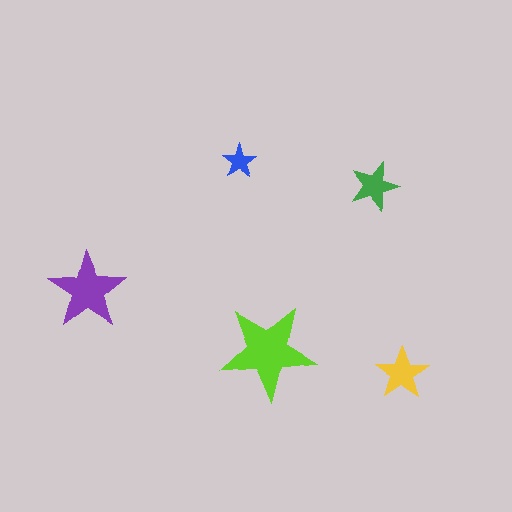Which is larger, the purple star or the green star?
The purple one.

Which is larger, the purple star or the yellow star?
The purple one.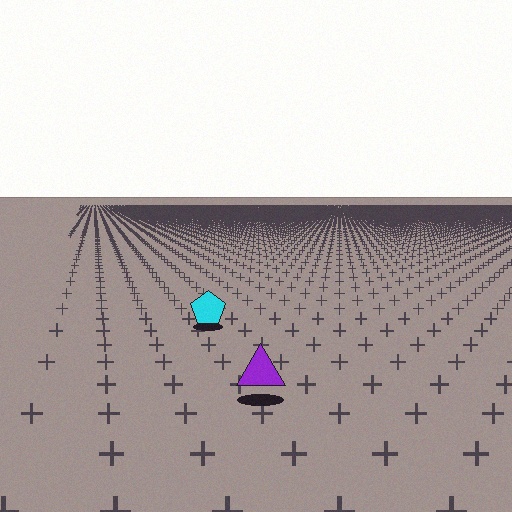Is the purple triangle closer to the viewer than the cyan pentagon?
Yes. The purple triangle is closer — you can tell from the texture gradient: the ground texture is coarser near it.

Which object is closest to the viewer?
The purple triangle is closest. The texture marks near it are larger and more spread out.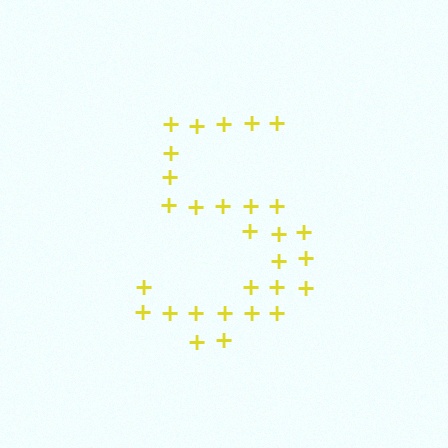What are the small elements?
The small elements are plus signs.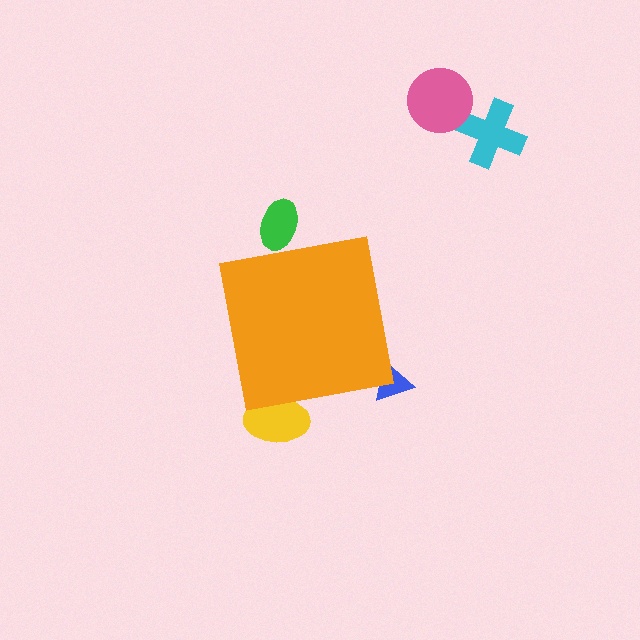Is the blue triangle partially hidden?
Yes, the blue triangle is partially hidden behind the orange square.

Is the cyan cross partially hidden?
No, the cyan cross is fully visible.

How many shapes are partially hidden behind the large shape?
3 shapes are partially hidden.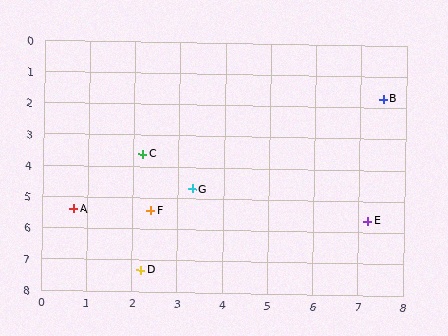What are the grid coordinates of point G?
Point G is at approximately (3.3, 4.7).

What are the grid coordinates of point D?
Point D is at approximately (2.2, 7.3).